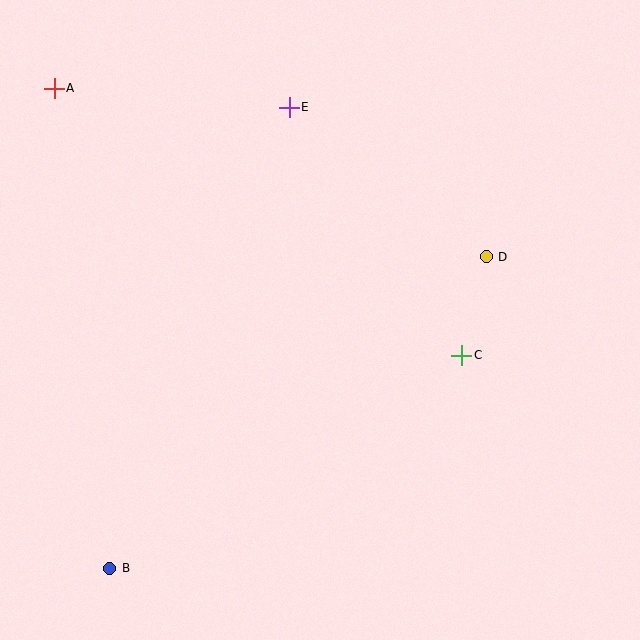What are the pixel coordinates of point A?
Point A is at (54, 88).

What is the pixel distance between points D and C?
The distance between D and C is 101 pixels.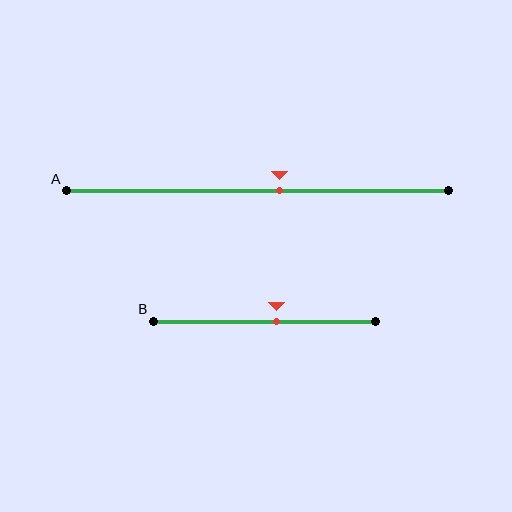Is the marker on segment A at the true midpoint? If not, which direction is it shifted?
No, the marker on segment A is shifted to the right by about 6% of the segment length.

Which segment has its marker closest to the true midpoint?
Segment B has its marker closest to the true midpoint.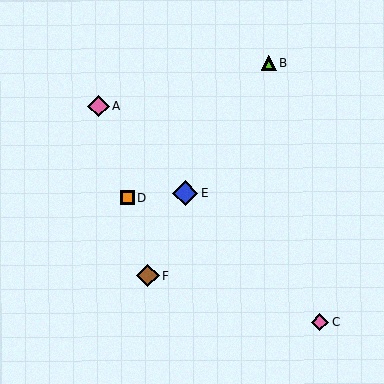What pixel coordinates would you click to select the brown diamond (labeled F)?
Click at (148, 276) to select the brown diamond F.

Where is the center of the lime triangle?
The center of the lime triangle is at (269, 63).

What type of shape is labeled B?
Shape B is a lime triangle.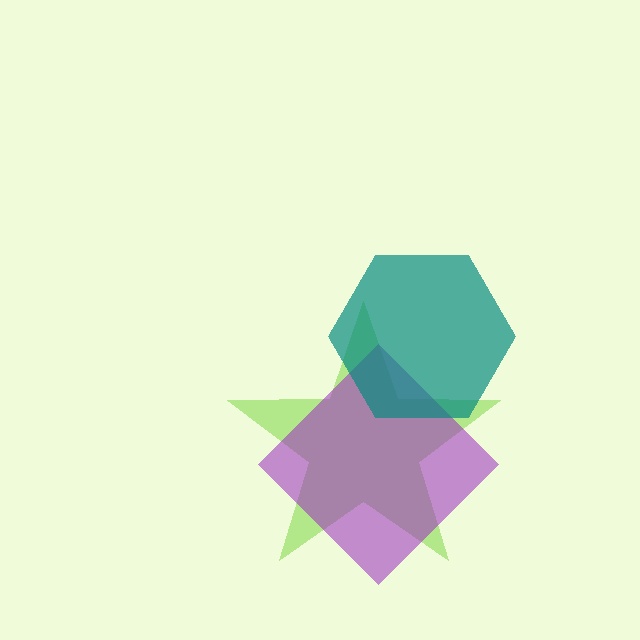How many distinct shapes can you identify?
There are 3 distinct shapes: a lime star, a purple diamond, a teal hexagon.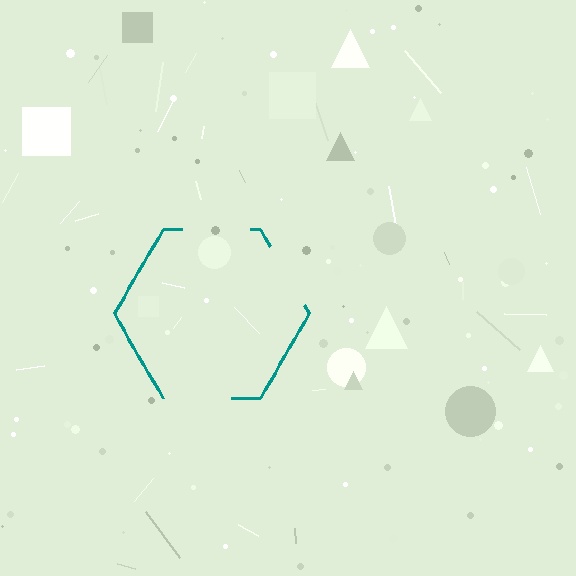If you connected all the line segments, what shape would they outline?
They would outline a hexagon.